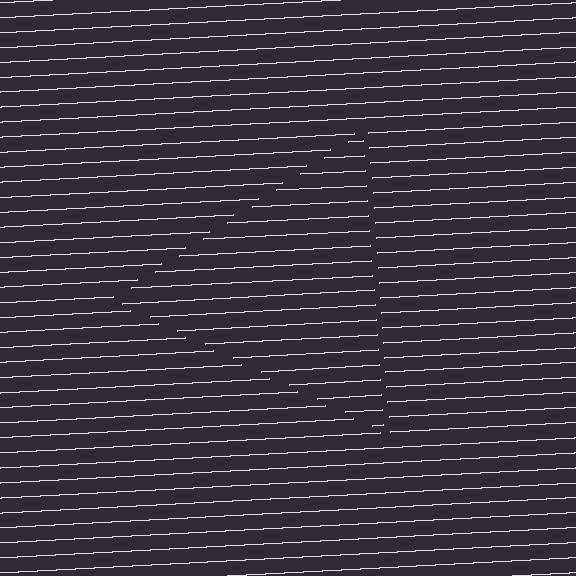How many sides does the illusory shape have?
3 sides — the line-ends trace a triangle.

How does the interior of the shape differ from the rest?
The interior of the shape contains the same grating, shifted by half a period — the contour is defined by the phase discontinuity where line-ends from the inner and outer gratings abut.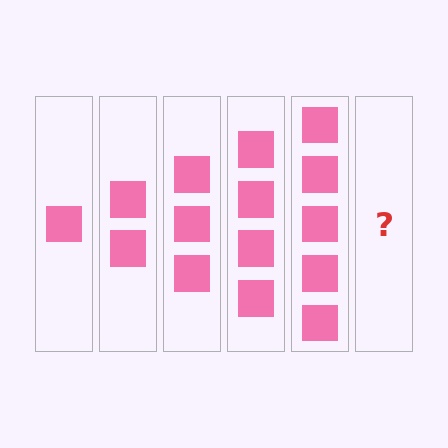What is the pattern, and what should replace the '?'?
The pattern is that each step adds one more square. The '?' should be 6 squares.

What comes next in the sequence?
The next element should be 6 squares.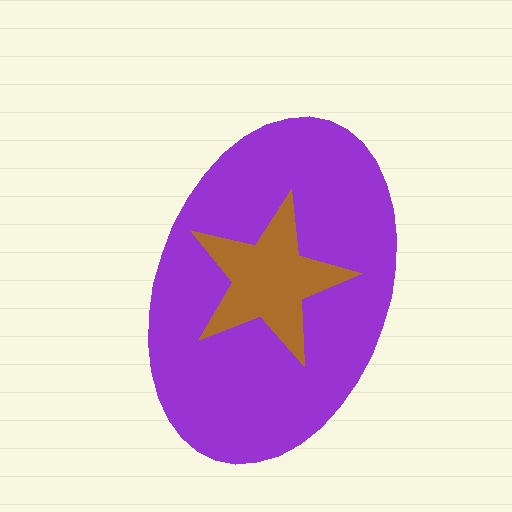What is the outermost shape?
The purple ellipse.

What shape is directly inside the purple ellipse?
The brown star.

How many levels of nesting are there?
2.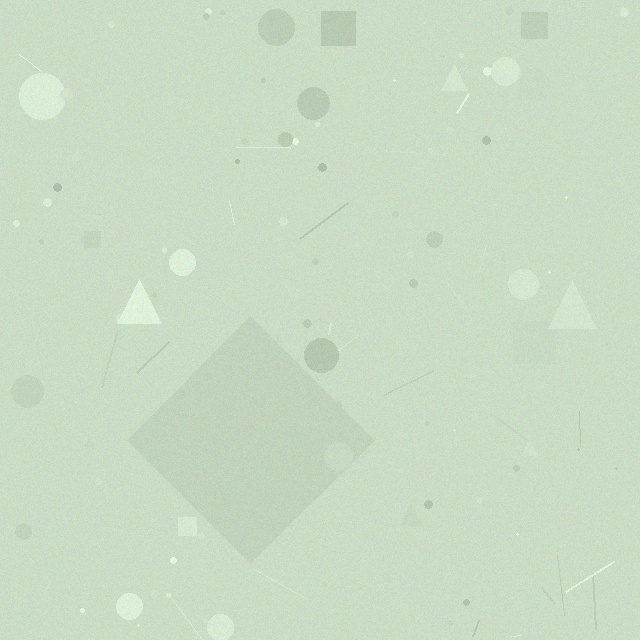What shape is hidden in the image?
A diamond is hidden in the image.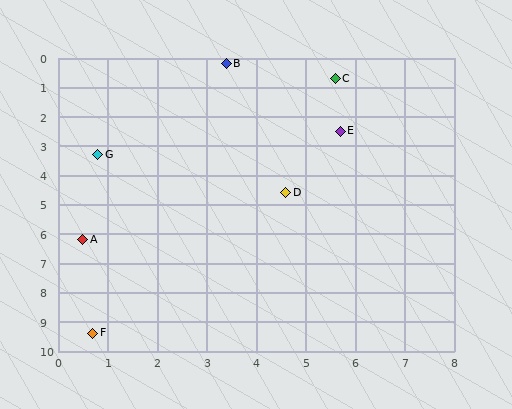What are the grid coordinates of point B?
Point B is at approximately (3.4, 0.2).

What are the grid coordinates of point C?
Point C is at approximately (5.6, 0.7).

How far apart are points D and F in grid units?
Points D and F are about 6.2 grid units apart.